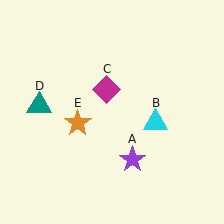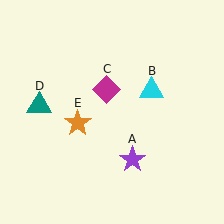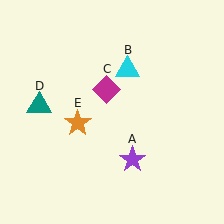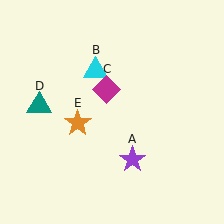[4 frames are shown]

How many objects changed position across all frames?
1 object changed position: cyan triangle (object B).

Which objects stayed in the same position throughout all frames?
Purple star (object A) and magenta diamond (object C) and teal triangle (object D) and orange star (object E) remained stationary.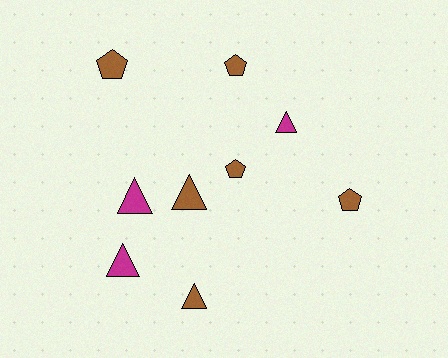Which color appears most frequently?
Brown, with 6 objects.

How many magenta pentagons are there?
There are no magenta pentagons.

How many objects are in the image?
There are 9 objects.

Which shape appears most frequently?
Triangle, with 5 objects.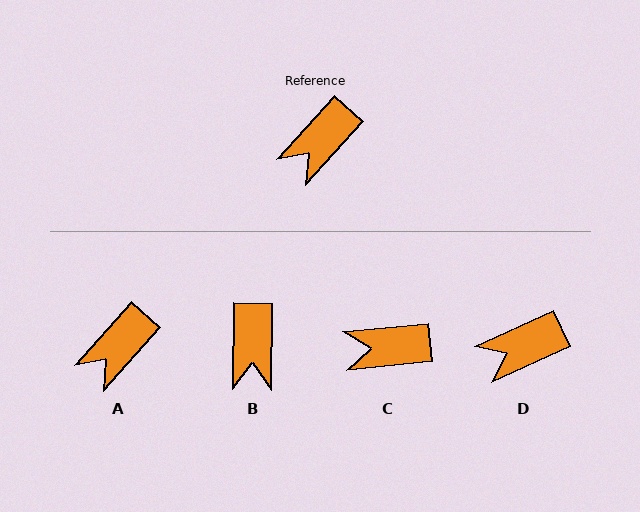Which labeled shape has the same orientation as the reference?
A.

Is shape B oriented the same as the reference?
No, it is off by about 41 degrees.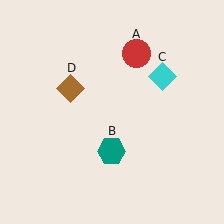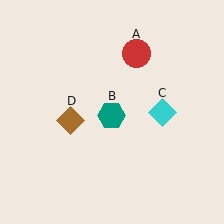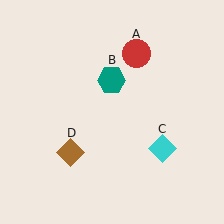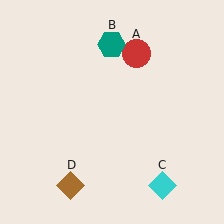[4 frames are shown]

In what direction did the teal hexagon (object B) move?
The teal hexagon (object B) moved up.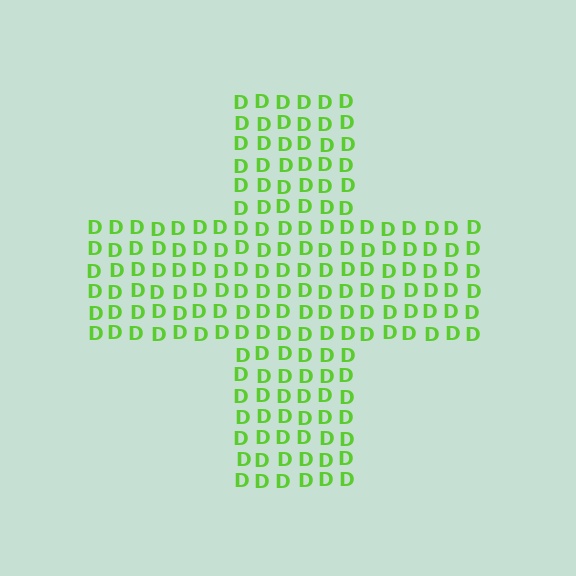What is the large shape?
The large shape is a cross.